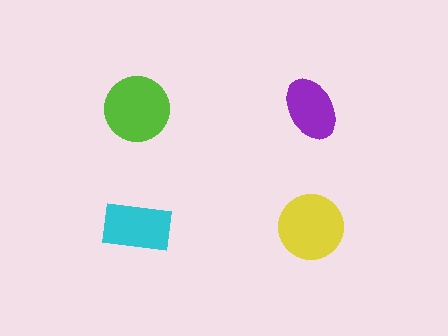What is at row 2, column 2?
A yellow circle.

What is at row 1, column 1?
A lime circle.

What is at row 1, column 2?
A purple ellipse.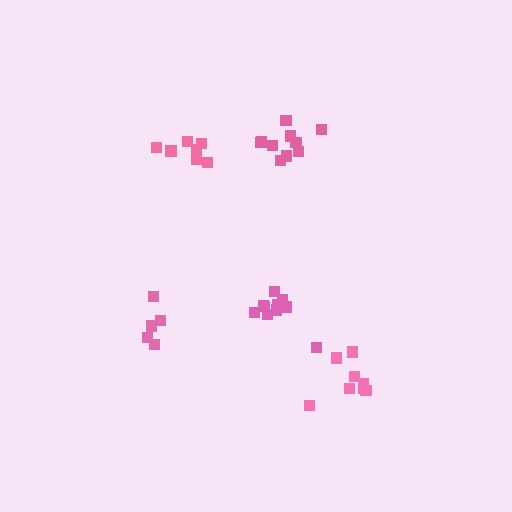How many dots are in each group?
Group 1: 11 dots, Group 2: 8 dots, Group 3: 10 dots, Group 4: 5 dots, Group 5: 7 dots (41 total).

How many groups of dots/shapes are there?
There are 5 groups.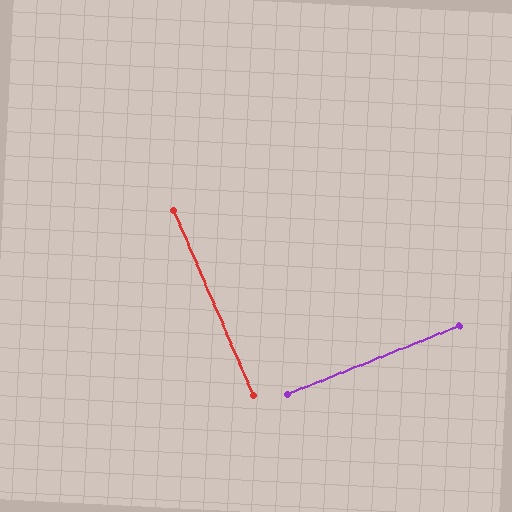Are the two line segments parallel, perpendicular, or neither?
Perpendicular — they meet at approximately 88°.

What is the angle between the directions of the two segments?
Approximately 88 degrees.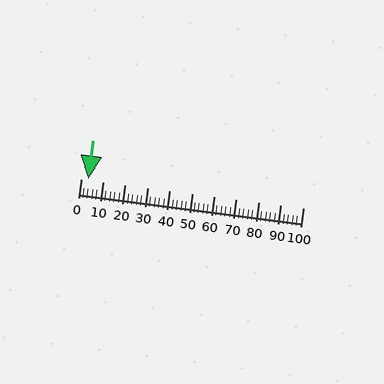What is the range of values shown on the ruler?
The ruler shows values from 0 to 100.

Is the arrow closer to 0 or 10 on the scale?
The arrow is closer to 0.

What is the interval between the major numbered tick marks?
The major tick marks are spaced 10 units apart.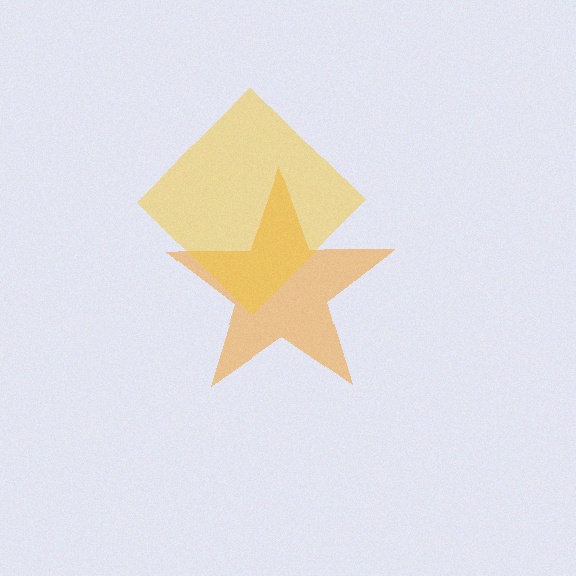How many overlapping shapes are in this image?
There are 2 overlapping shapes in the image.